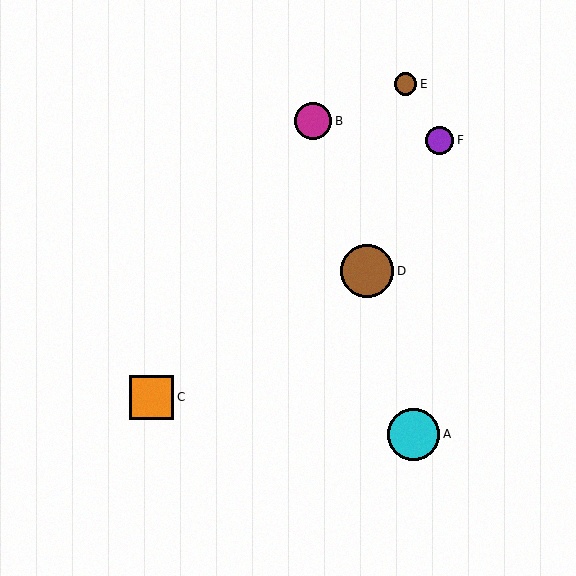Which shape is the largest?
The brown circle (labeled D) is the largest.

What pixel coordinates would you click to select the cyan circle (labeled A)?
Click at (414, 434) to select the cyan circle A.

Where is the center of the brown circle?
The center of the brown circle is at (406, 84).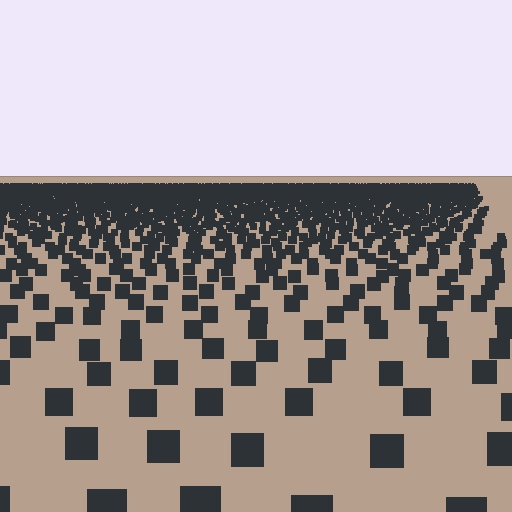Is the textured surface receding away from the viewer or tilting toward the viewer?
The surface is receding away from the viewer. Texture elements get smaller and denser toward the top.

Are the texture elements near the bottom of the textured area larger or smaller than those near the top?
Larger. Near the bottom, elements are closer to the viewer and appear at a bigger on-screen size.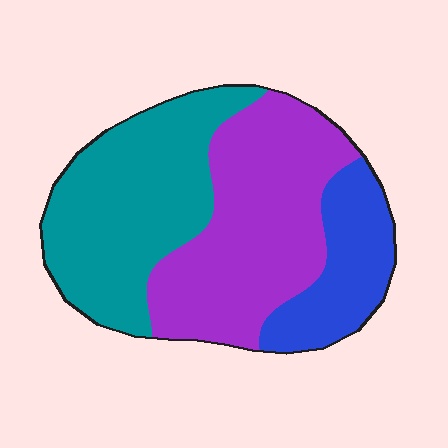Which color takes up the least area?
Blue, at roughly 20%.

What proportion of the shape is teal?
Teal covers about 40% of the shape.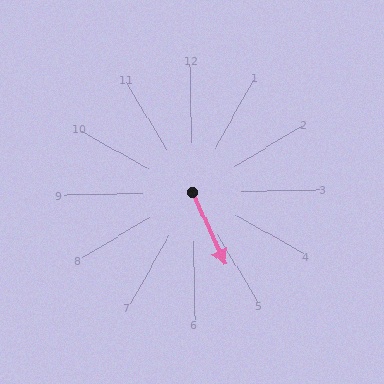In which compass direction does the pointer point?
Southeast.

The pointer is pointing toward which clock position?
Roughly 5 o'clock.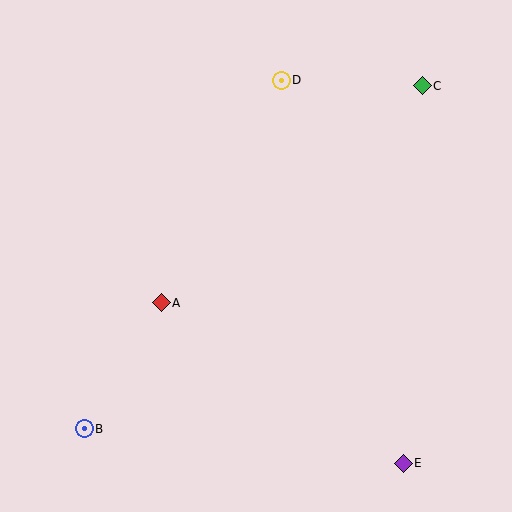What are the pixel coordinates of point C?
Point C is at (422, 86).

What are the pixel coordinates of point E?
Point E is at (403, 463).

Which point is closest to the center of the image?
Point A at (161, 303) is closest to the center.